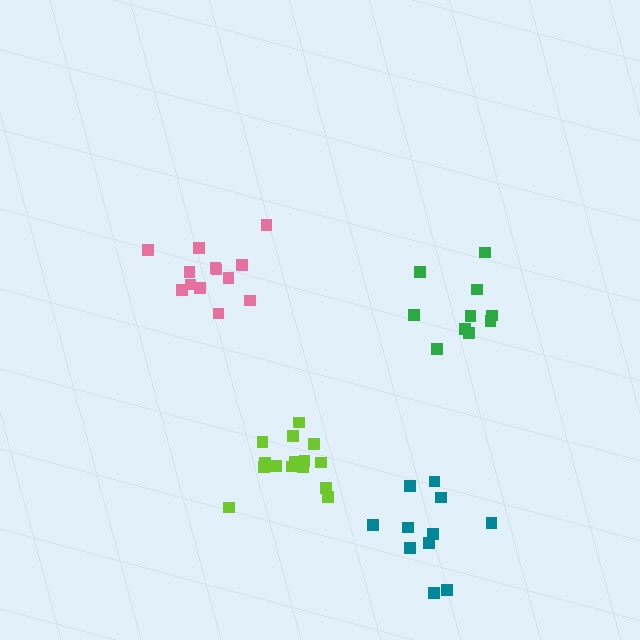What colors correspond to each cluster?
The clusters are colored: lime, green, pink, teal.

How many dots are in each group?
Group 1: 15 dots, Group 2: 10 dots, Group 3: 13 dots, Group 4: 11 dots (49 total).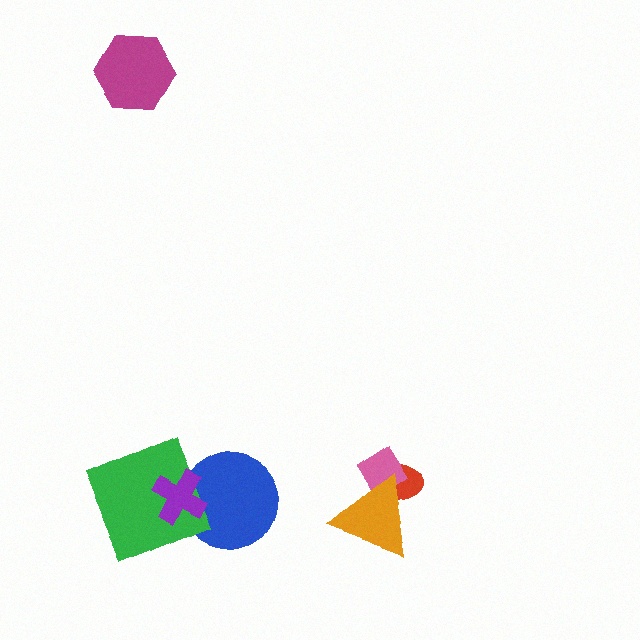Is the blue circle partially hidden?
Yes, it is partially covered by another shape.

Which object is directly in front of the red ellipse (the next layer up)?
The pink diamond is directly in front of the red ellipse.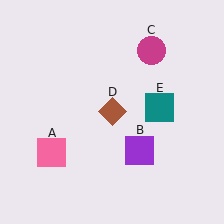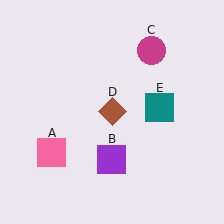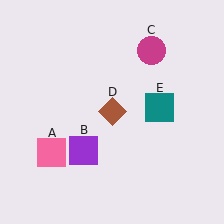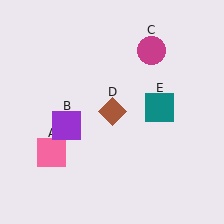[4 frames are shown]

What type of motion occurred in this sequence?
The purple square (object B) rotated clockwise around the center of the scene.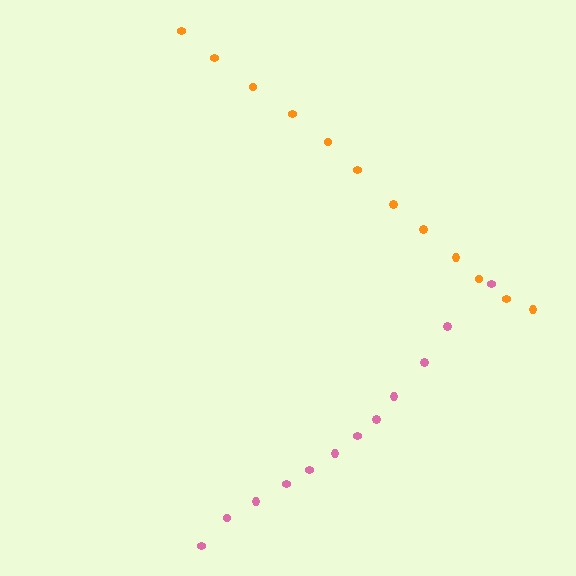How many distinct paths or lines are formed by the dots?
There are 2 distinct paths.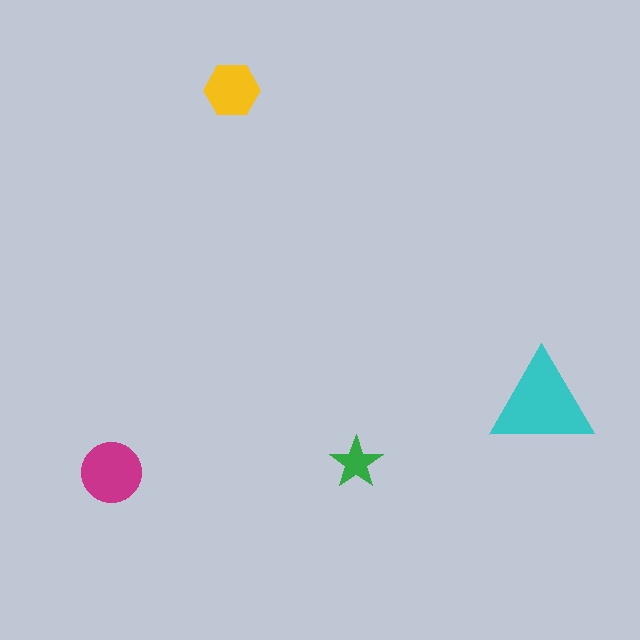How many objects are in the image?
There are 4 objects in the image.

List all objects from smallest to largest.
The green star, the yellow hexagon, the magenta circle, the cyan triangle.